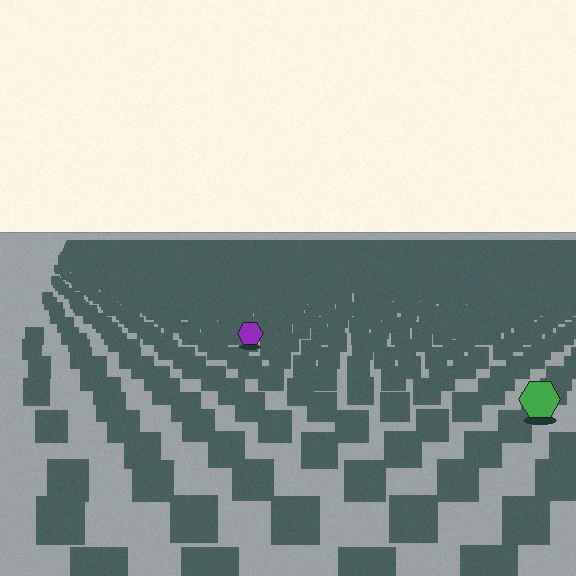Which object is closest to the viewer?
The green hexagon is closest. The texture marks near it are larger and more spread out.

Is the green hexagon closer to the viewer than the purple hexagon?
Yes. The green hexagon is closer — you can tell from the texture gradient: the ground texture is coarser near it.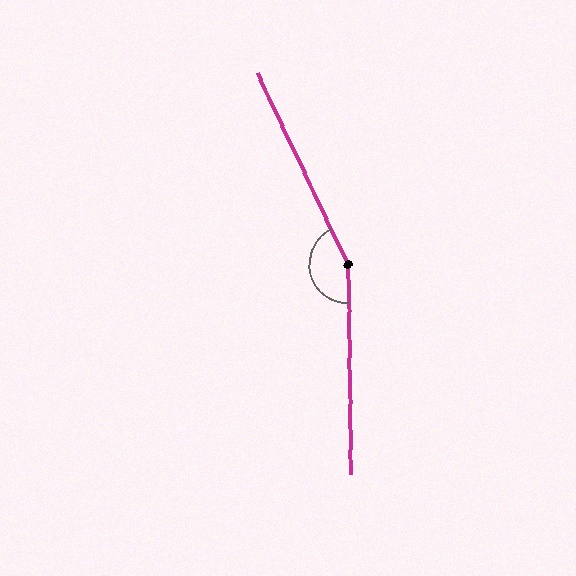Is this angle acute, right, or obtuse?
It is obtuse.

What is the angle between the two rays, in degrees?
Approximately 155 degrees.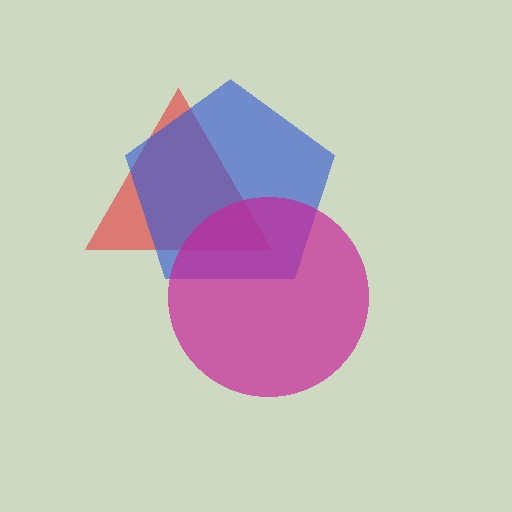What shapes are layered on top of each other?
The layered shapes are: a red triangle, a blue pentagon, a magenta circle.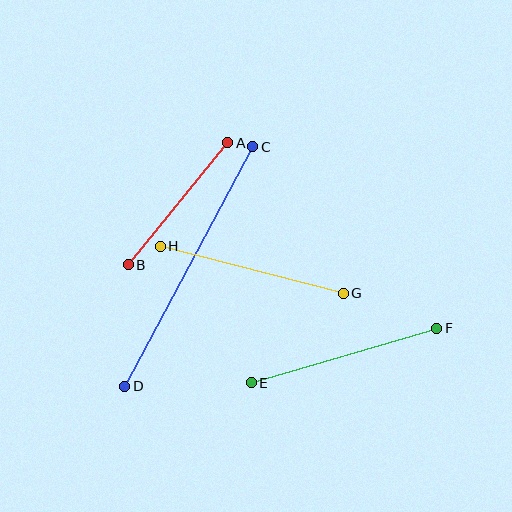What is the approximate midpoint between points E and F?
The midpoint is at approximately (344, 356) pixels.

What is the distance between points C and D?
The distance is approximately 271 pixels.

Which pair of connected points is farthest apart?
Points C and D are farthest apart.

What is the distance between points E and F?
The distance is approximately 193 pixels.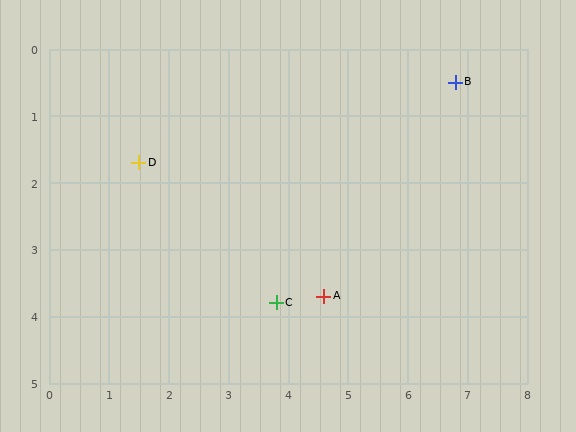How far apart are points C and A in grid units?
Points C and A are about 0.8 grid units apart.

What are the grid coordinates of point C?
Point C is at approximately (3.8, 3.8).